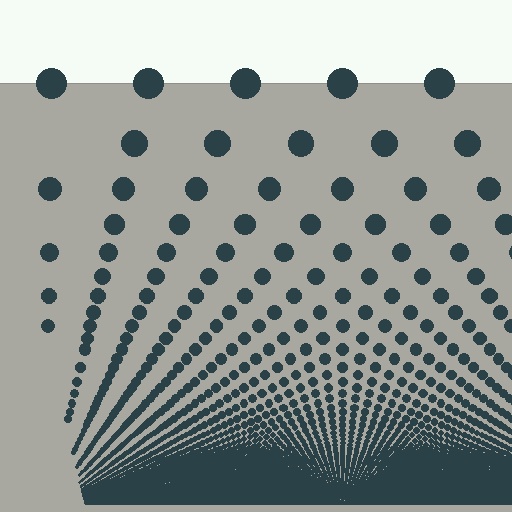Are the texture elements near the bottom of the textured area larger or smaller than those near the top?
Smaller. The gradient is inverted — elements near the bottom are smaller and denser.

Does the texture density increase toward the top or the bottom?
Density increases toward the bottom.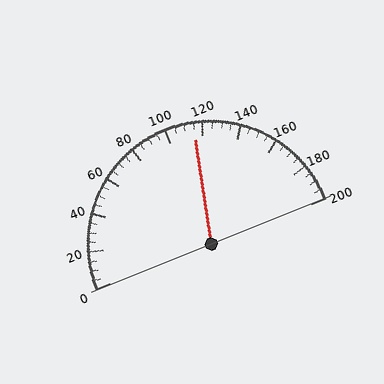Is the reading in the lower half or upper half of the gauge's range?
The reading is in the upper half of the range (0 to 200).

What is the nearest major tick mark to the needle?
The nearest major tick mark is 120.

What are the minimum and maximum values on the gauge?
The gauge ranges from 0 to 200.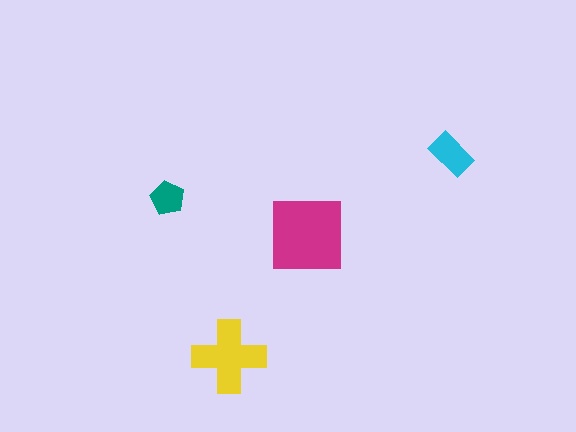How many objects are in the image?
There are 4 objects in the image.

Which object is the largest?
The magenta square.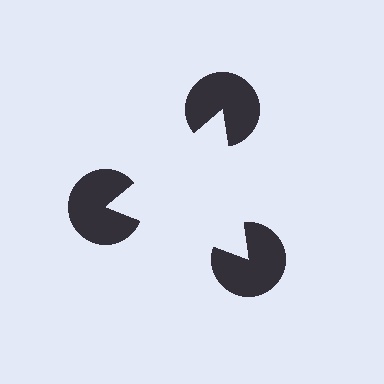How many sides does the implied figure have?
3 sides.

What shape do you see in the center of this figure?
An illusory triangle — its edges are inferred from the aligned wedge cuts in the pac-man discs, not physically drawn.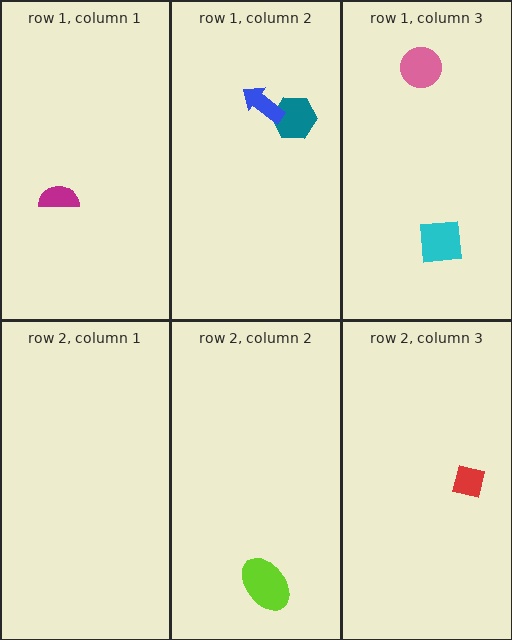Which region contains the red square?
The row 2, column 3 region.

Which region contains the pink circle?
The row 1, column 3 region.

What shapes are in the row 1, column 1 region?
The magenta semicircle.